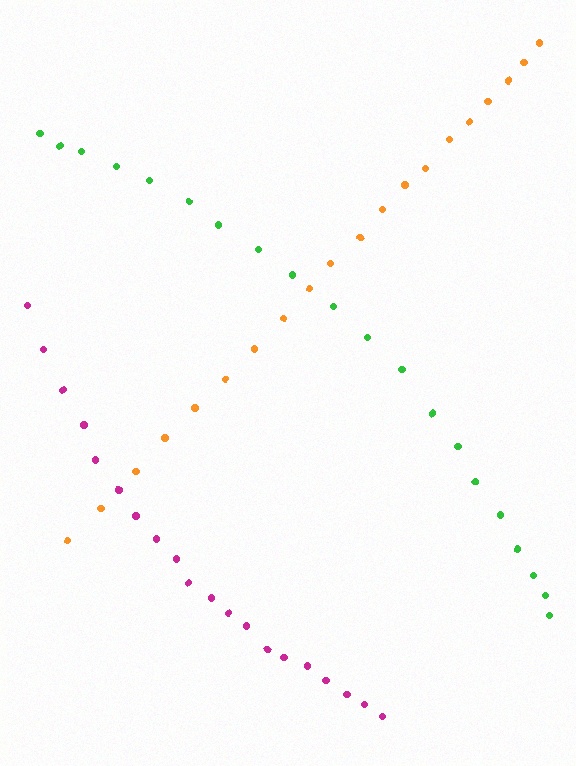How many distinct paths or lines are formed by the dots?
There are 3 distinct paths.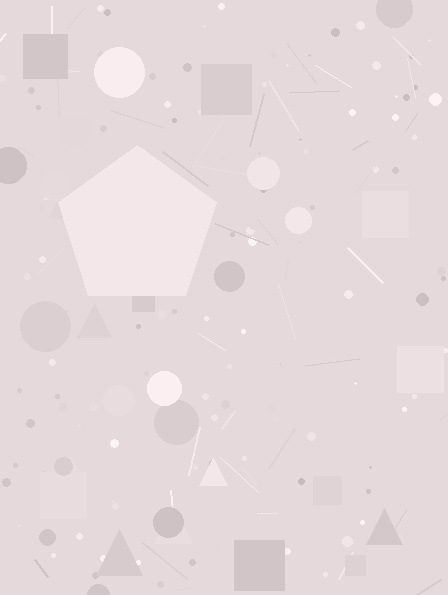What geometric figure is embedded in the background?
A pentagon is embedded in the background.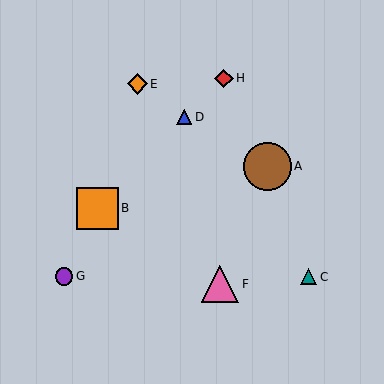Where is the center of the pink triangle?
The center of the pink triangle is at (220, 284).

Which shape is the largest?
The brown circle (labeled A) is the largest.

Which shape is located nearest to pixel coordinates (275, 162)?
The brown circle (labeled A) at (267, 166) is nearest to that location.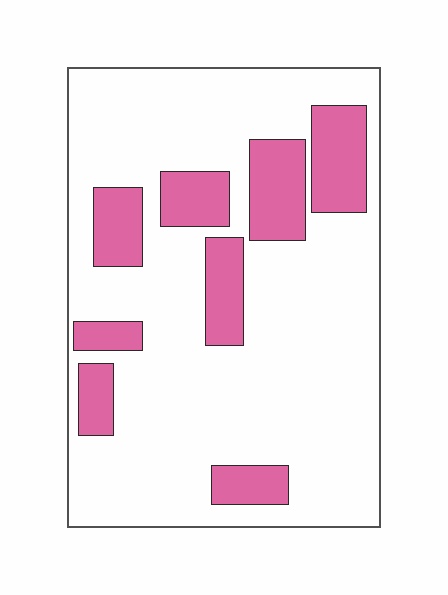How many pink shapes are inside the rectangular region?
8.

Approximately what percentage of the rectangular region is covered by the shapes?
Approximately 20%.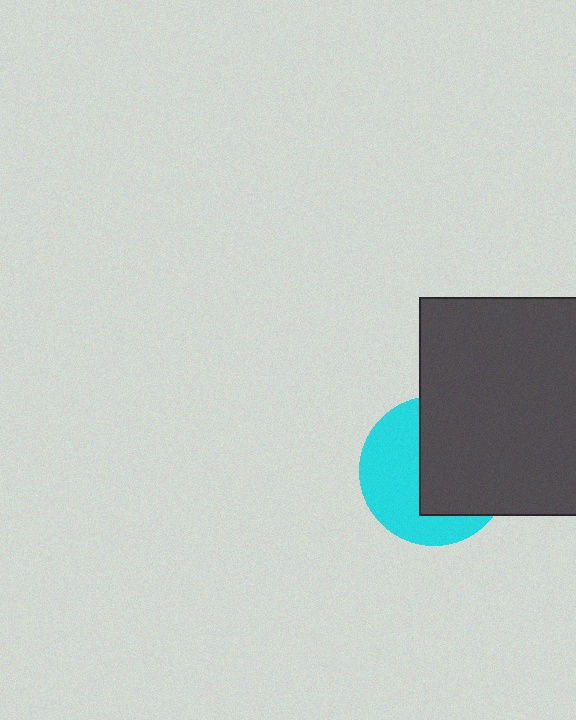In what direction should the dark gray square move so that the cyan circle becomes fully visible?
The dark gray square should move right. That is the shortest direction to clear the overlap and leave the cyan circle fully visible.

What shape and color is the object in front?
The object in front is a dark gray square.